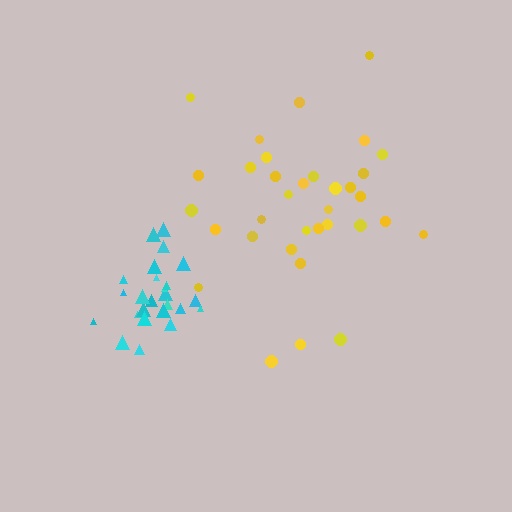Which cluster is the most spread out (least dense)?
Yellow.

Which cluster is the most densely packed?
Cyan.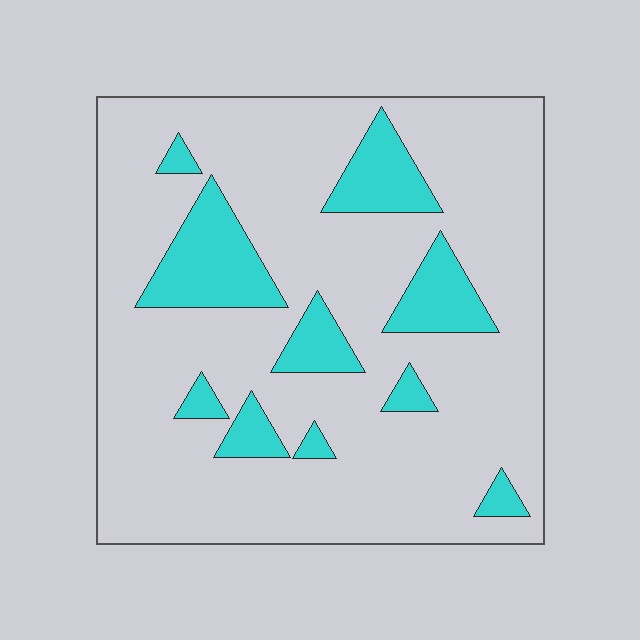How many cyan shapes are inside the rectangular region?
10.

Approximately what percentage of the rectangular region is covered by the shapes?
Approximately 20%.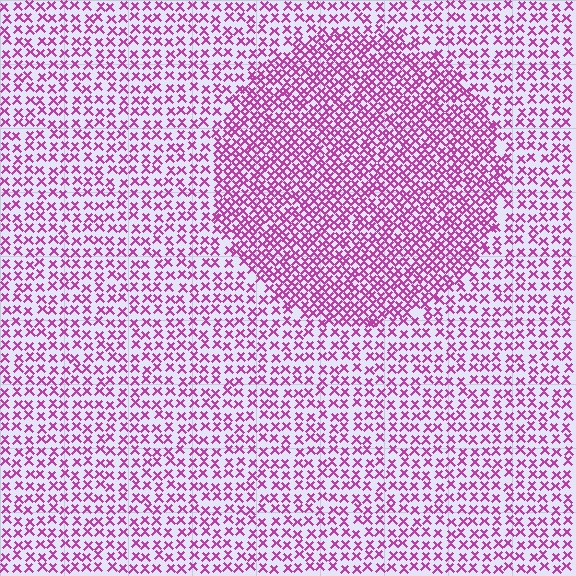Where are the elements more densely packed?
The elements are more densely packed inside the circle boundary.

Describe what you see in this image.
The image contains small magenta elements arranged at two different densities. A circle-shaped region is visible where the elements are more densely packed than the surrounding area.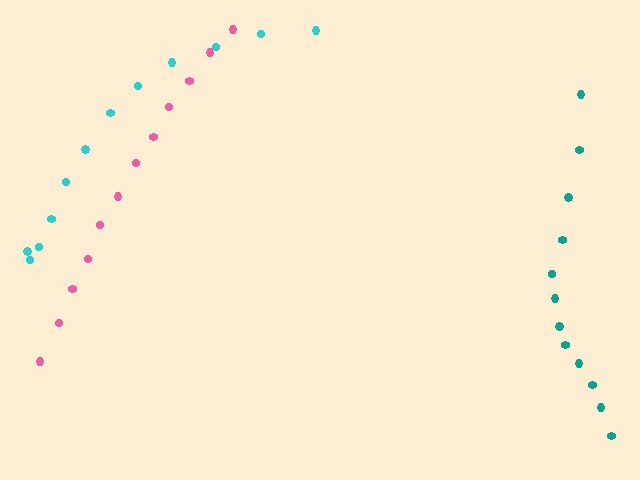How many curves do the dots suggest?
There are 3 distinct paths.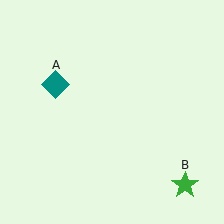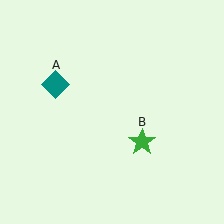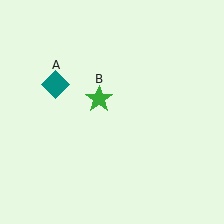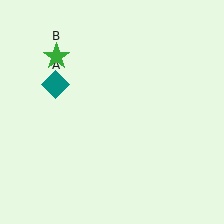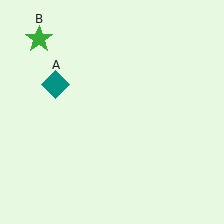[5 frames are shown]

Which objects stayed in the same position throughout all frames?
Teal diamond (object A) remained stationary.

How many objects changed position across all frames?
1 object changed position: green star (object B).